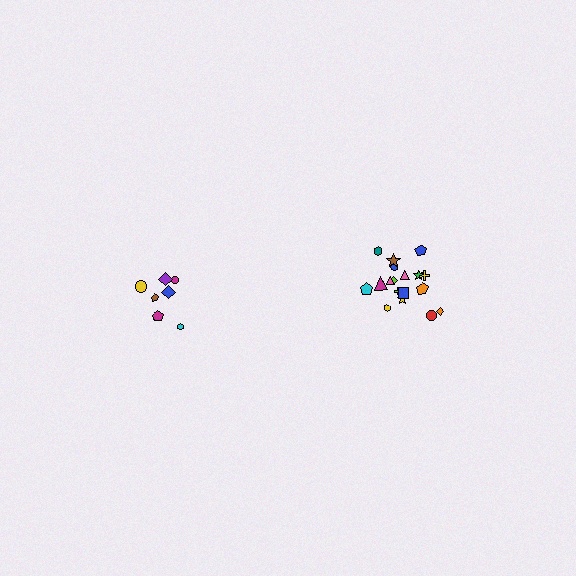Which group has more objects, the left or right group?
The right group.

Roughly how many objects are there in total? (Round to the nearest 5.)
Roughly 25 objects in total.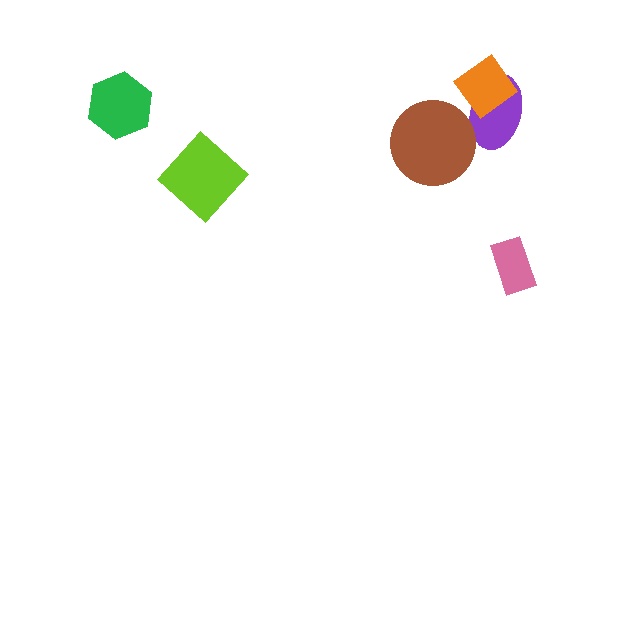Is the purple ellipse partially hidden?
Yes, it is partially covered by another shape.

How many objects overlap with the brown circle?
1 object overlaps with the brown circle.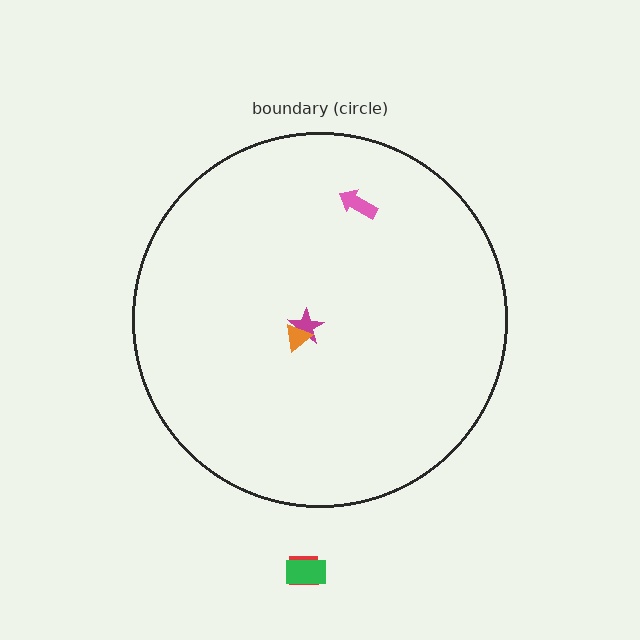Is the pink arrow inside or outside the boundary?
Inside.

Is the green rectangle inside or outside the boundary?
Outside.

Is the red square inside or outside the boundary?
Outside.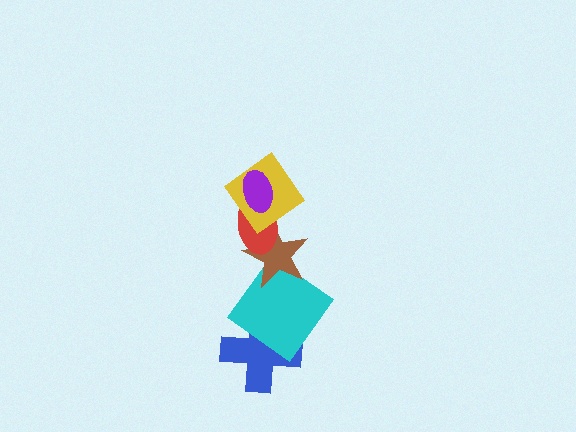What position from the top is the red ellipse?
The red ellipse is 3rd from the top.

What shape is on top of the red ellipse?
The yellow diamond is on top of the red ellipse.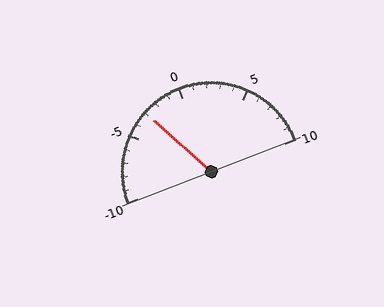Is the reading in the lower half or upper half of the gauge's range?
The reading is in the lower half of the range (-10 to 10).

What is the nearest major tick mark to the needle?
The nearest major tick mark is -5.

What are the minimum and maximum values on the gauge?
The gauge ranges from -10 to 10.